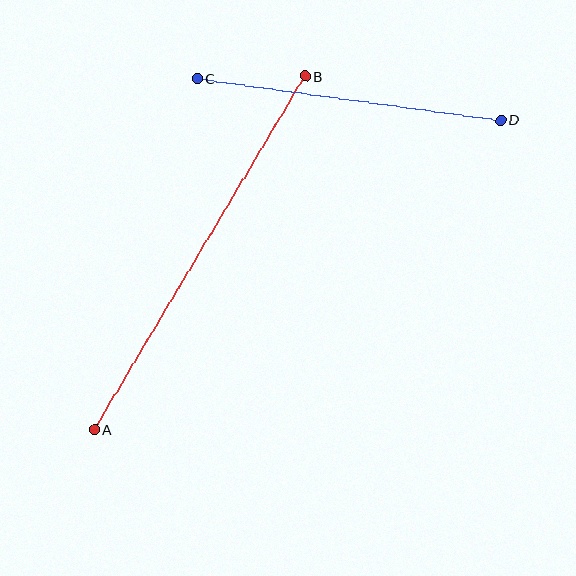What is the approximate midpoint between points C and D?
The midpoint is at approximately (349, 99) pixels.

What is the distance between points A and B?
The distance is approximately 411 pixels.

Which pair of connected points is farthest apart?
Points A and B are farthest apart.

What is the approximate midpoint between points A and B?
The midpoint is at approximately (200, 253) pixels.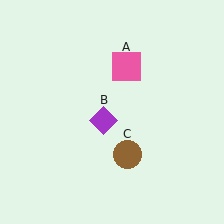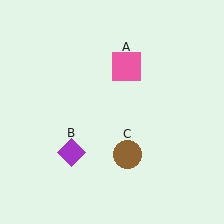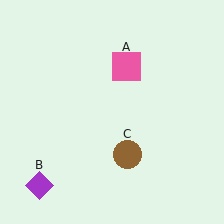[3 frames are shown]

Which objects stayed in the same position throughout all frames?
Pink square (object A) and brown circle (object C) remained stationary.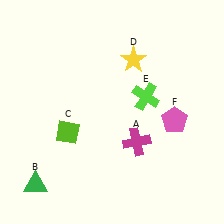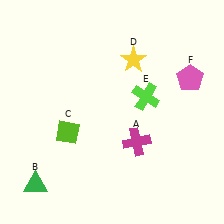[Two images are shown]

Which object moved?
The pink pentagon (F) moved up.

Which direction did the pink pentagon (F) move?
The pink pentagon (F) moved up.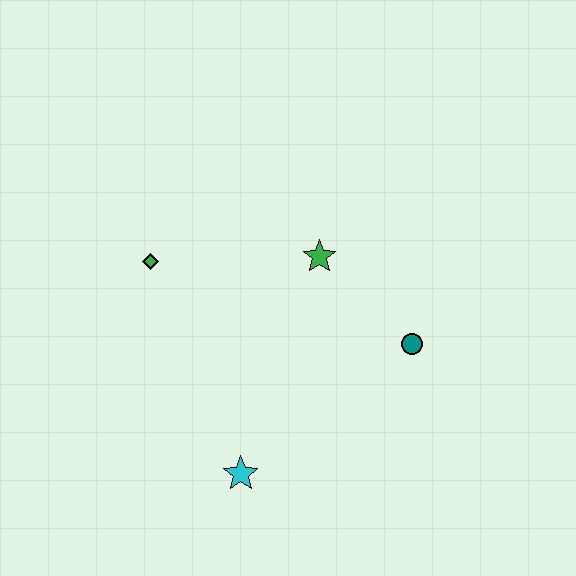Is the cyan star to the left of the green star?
Yes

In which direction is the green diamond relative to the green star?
The green diamond is to the left of the green star.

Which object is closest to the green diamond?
The green star is closest to the green diamond.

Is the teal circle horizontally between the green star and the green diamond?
No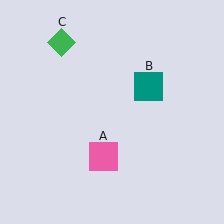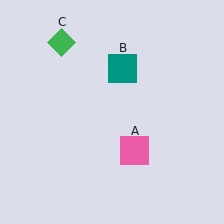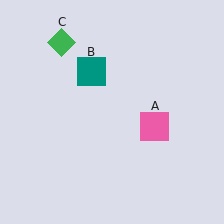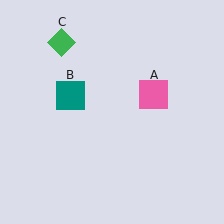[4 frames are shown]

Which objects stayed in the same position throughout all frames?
Green diamond (object C) remained stationary.